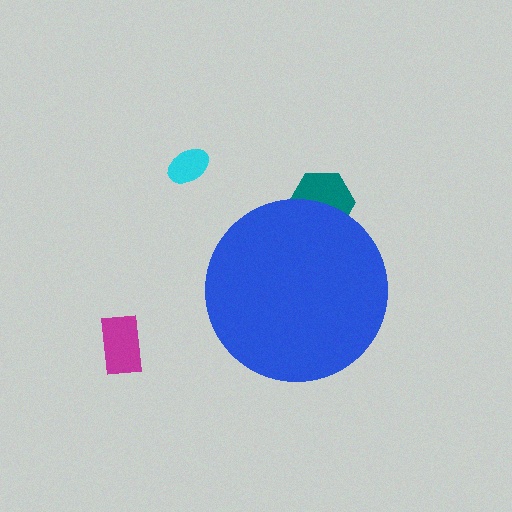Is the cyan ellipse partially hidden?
No, the cyan ellipse is fully visible.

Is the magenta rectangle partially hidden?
No, the magenta rectangle is fully visible.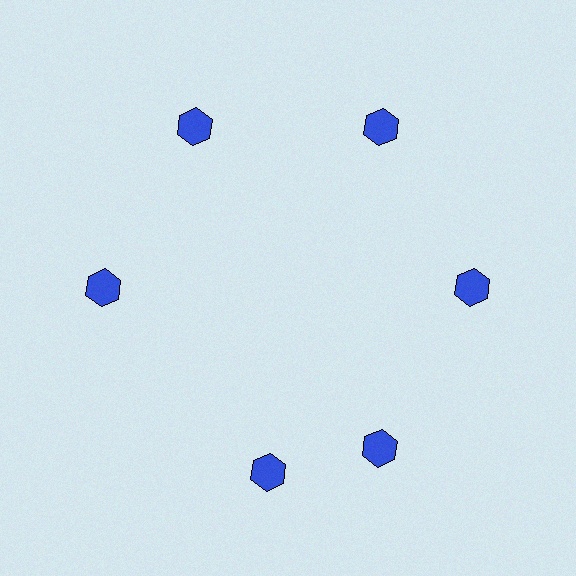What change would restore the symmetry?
The symmetry would be restored by rotating it back into even spacing with its neighbors so that all 6 hexagons sit at equal angles and equal distance from the center.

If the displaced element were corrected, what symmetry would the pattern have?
It would have 6-fold rotational symmetry — the pattern would map onto itself every 60 degrees.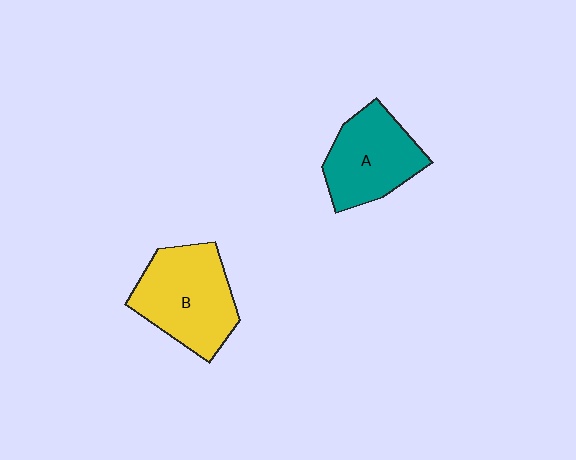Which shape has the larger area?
Shape B (yellow).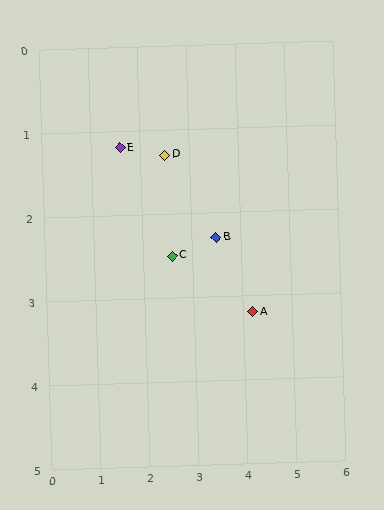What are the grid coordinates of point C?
Point C is at approximately (2.6, 2.5).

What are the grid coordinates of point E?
Point E is at approximately (1.6, 1.2).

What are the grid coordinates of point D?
Point D is at approximately (2.5, 1.3).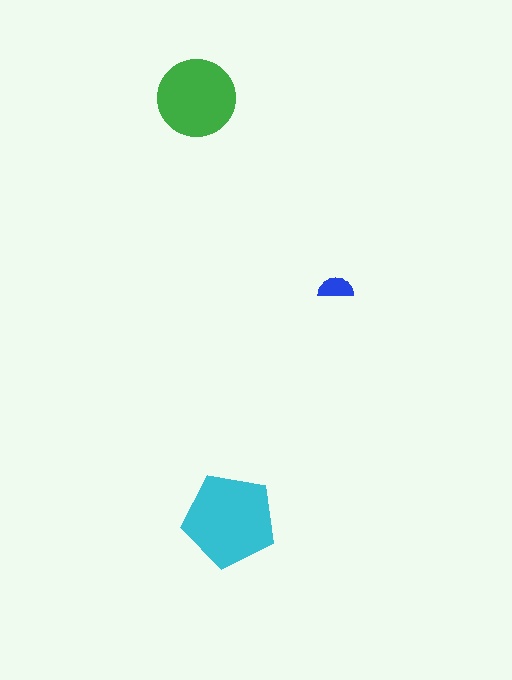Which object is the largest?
The cyan pentagon.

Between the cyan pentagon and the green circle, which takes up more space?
The cyan pentagon.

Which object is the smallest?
The blue semicircle.